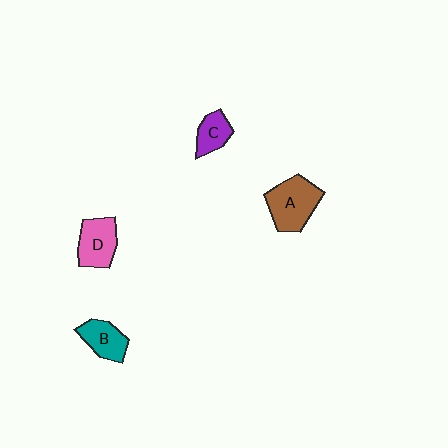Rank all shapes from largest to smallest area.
From largest to smallest: A (brown), D (pink), B (teal), C (purple).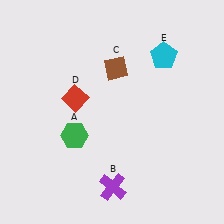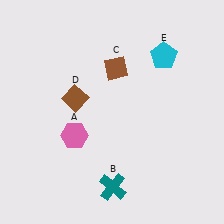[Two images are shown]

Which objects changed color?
A changed from green to pink. B changed from purple to teal. D changed from red to brown.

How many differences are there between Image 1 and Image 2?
There are 3 differences between the two images.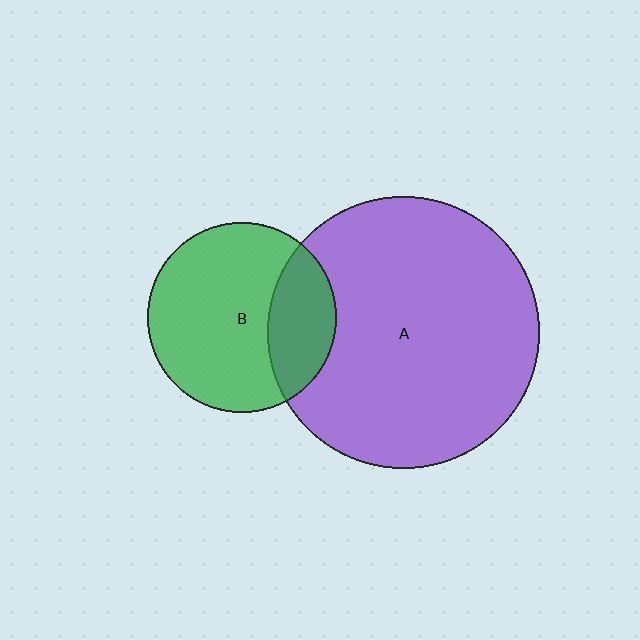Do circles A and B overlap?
Yes.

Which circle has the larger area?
Circle A (purple).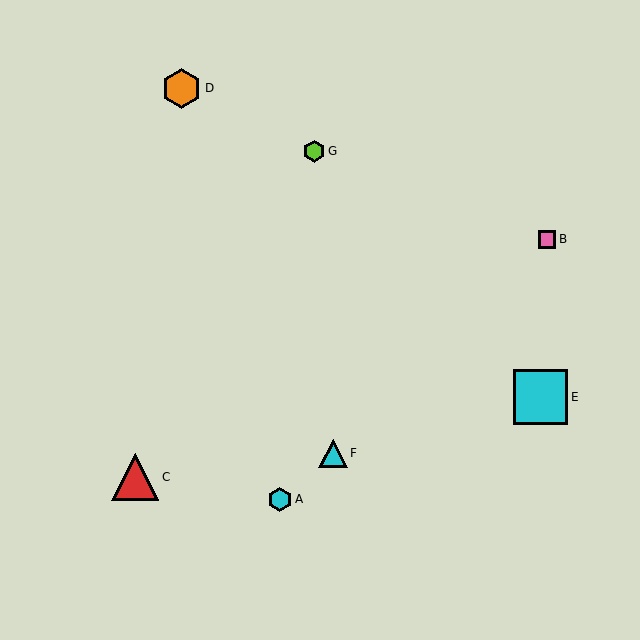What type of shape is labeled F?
Shape F is a cyan triangle.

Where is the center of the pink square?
The center of the pink square is at (547, 239).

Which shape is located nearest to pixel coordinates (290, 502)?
The cyan hexagon (labeled A) at (280, 499) is nearest to that location.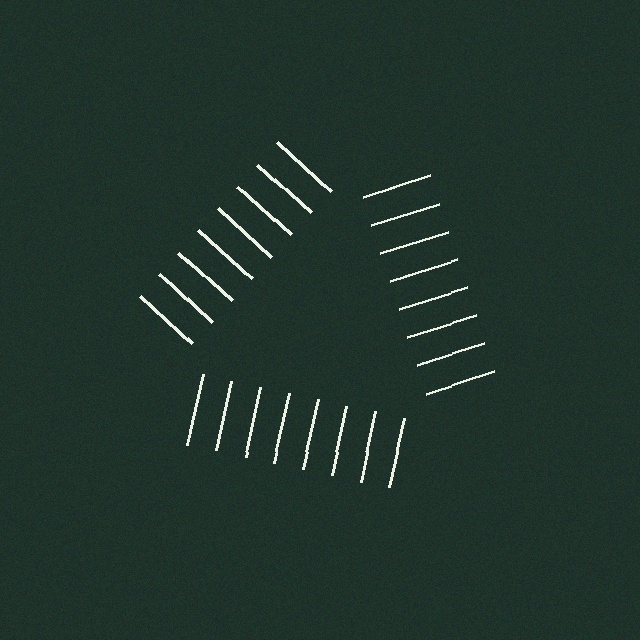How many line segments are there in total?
24 — 8 along each of the 3 edges.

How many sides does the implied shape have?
3 sides — the line-ends trace a triangle.